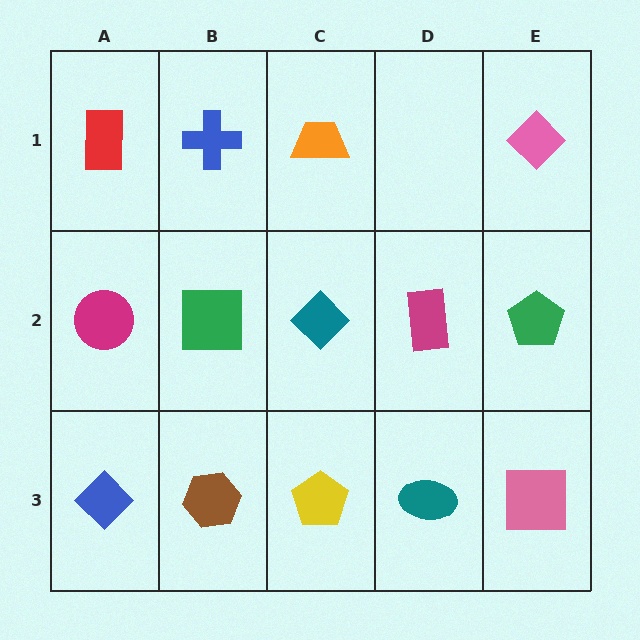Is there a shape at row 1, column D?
No, that cell is empty.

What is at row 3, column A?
A blue diamond.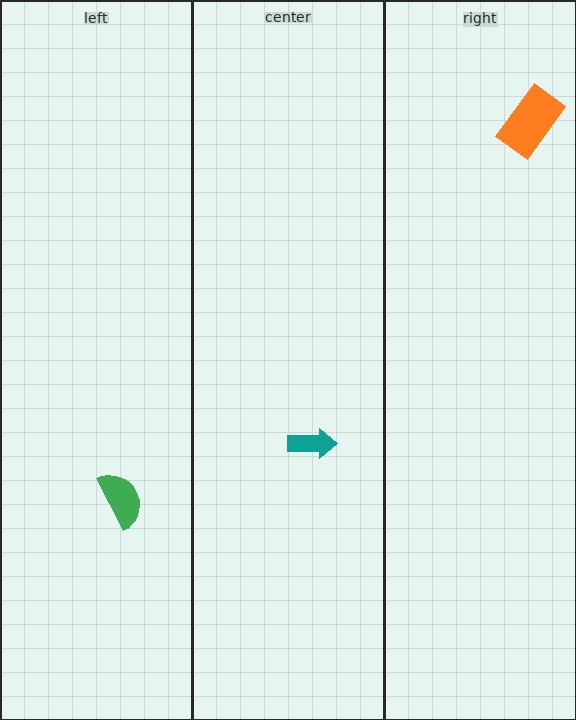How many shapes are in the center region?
1.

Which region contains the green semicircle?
The left region.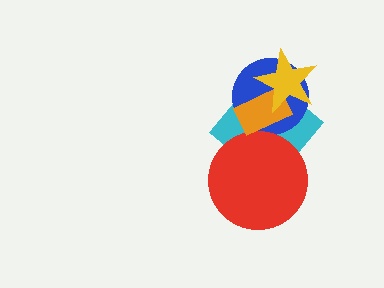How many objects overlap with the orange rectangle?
3 objects overlap with the orange rectangle.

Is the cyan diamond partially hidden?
Yes, it is partially covered by another shape.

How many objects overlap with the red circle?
1 object overlaps with the red circle.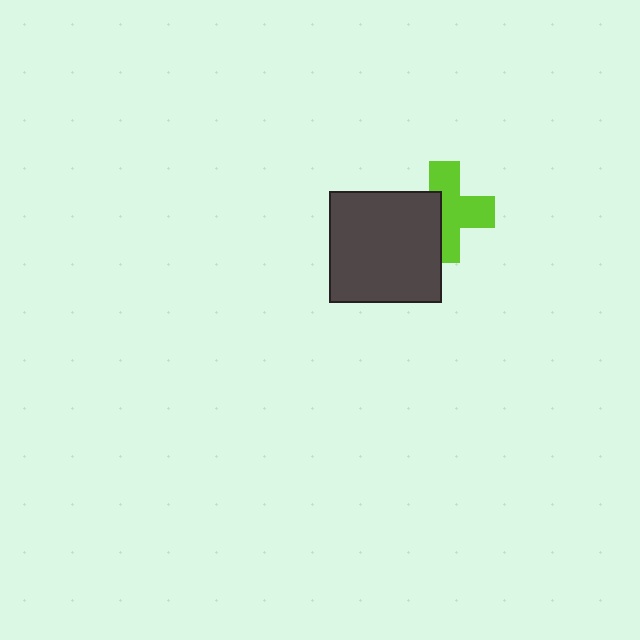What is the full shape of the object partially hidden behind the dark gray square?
The partially hidden object is a lime cross.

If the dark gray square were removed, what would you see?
You would see the complete lime cross.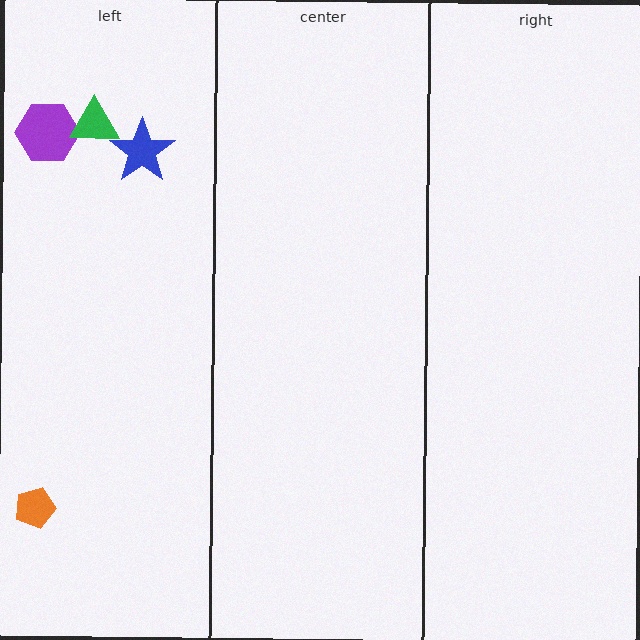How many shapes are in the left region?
4.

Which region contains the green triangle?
The left region.